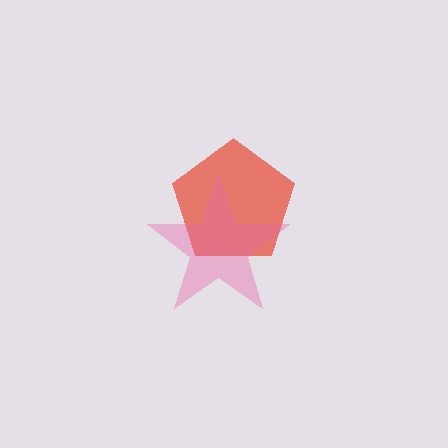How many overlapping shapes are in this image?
There are 2 overlapping shapes in the image.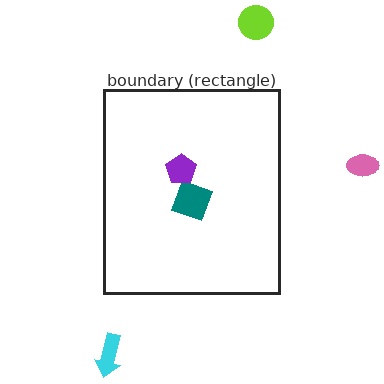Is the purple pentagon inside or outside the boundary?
Inside.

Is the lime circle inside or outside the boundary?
Outside.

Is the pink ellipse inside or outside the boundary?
Outside.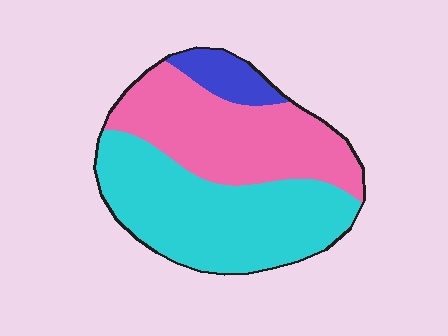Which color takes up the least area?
Blue, at roughly 10%.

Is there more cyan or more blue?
Cyan.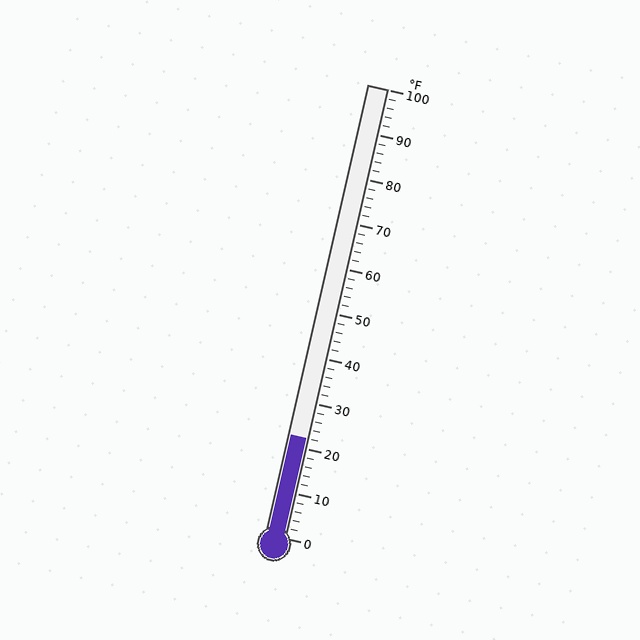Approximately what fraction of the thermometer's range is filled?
The thermometer is filled to approximately 20% of its range.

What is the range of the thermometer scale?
The thermometer scale ranges from 0°F to 100°F.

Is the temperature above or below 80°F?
The temperature is below 80°F.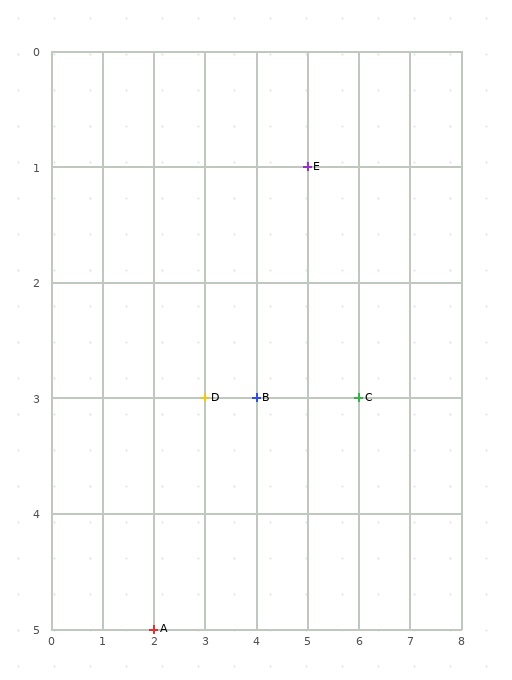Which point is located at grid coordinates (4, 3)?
Point B is at (4, 3).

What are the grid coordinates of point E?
Point E is at grid coordinates (5, 1).